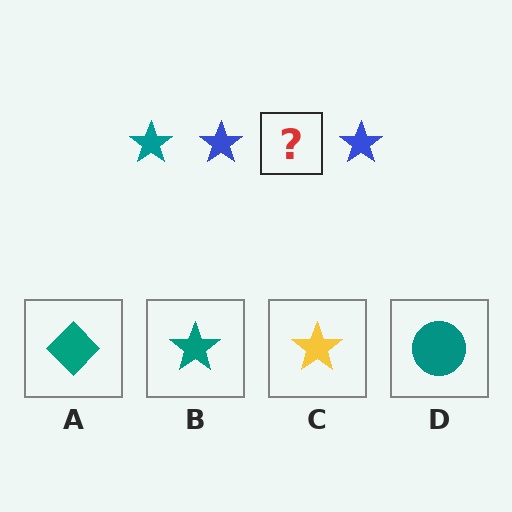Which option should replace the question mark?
Option B.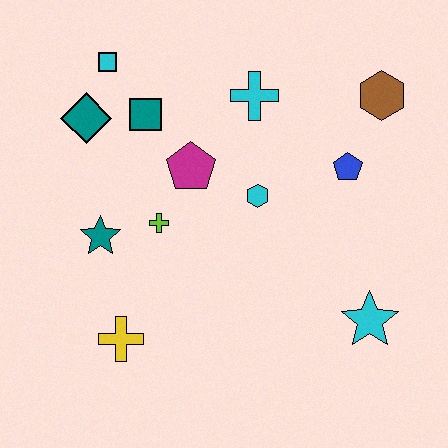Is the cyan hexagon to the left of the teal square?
No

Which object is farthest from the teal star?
The brown hexagon is farthest from the teal star.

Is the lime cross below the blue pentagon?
Yes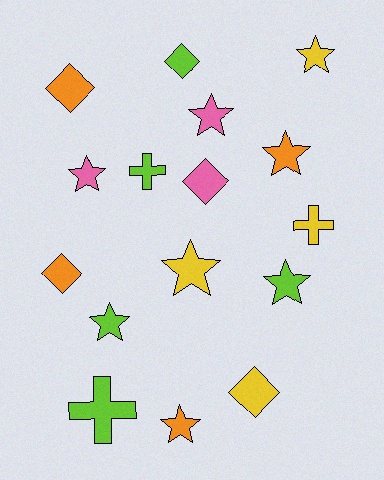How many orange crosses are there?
There are no orange crosses.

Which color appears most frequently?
Lime, with 5 objects.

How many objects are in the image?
There are 16 objects.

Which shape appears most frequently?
Star, with 8 objects.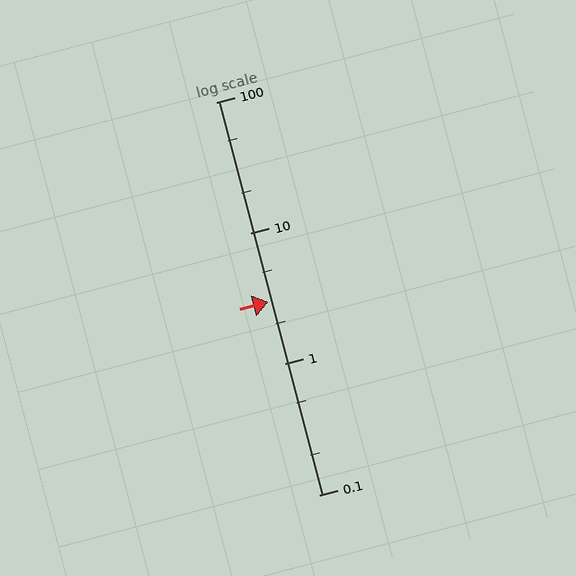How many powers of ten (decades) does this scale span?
The scale spans 3 decades, from 0.1 to 100.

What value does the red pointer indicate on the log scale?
The pointer indicates approximately 3.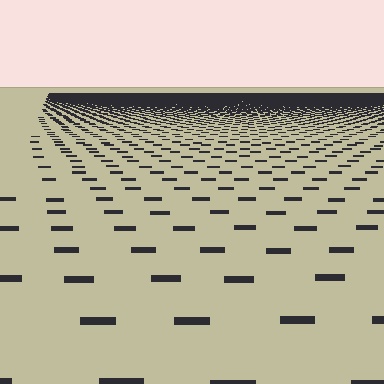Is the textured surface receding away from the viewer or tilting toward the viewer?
The surface is receding away from the viewer. Texture elements get smaller and denser toward the top.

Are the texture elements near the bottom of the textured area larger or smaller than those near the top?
Larger. Near the bottom, elements are closer to the viewer and appear at a bigger on-screen size.